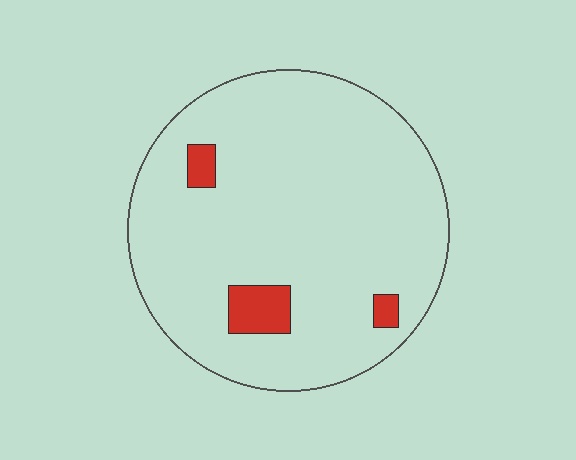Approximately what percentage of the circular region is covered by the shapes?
Approximately 5%.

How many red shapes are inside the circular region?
3.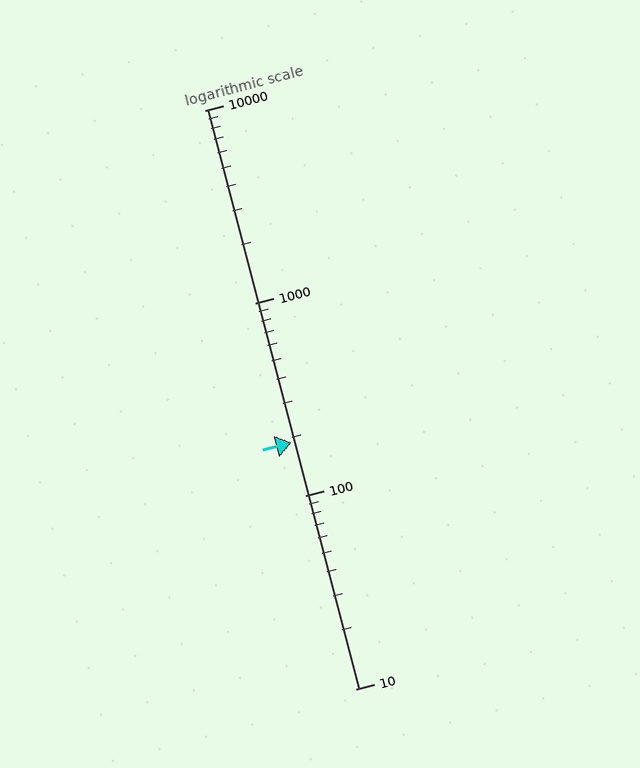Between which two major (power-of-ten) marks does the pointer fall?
The pointer is between 100 and 1000.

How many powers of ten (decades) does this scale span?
The scale spans 3 decades, from 10 to 10000.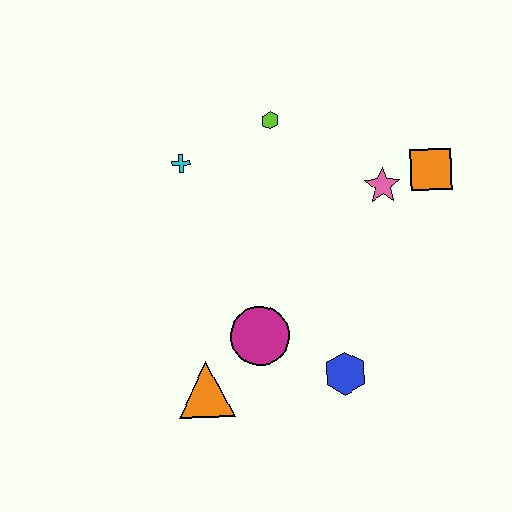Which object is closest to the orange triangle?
The magenta circle is closest to the orange triangle.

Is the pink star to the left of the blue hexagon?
No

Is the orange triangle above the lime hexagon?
No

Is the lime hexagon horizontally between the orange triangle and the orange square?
Yes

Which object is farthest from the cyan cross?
The blue hexagon is farthest from the cyan cross.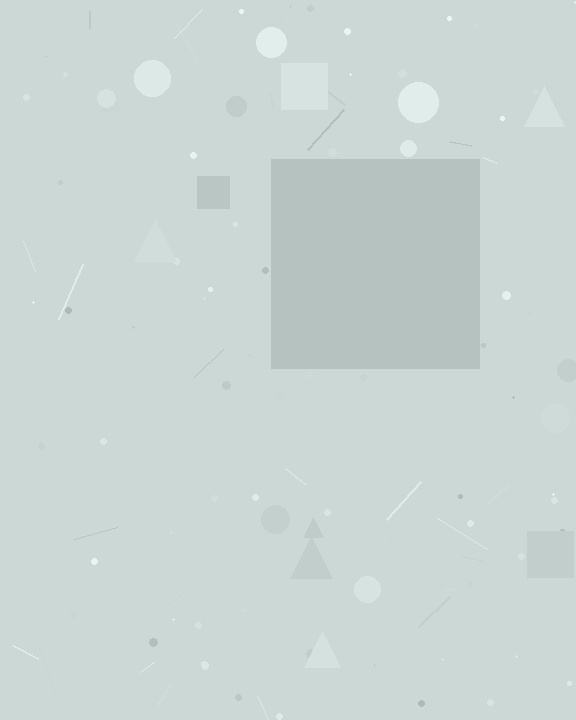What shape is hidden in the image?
A square is hidden in the image.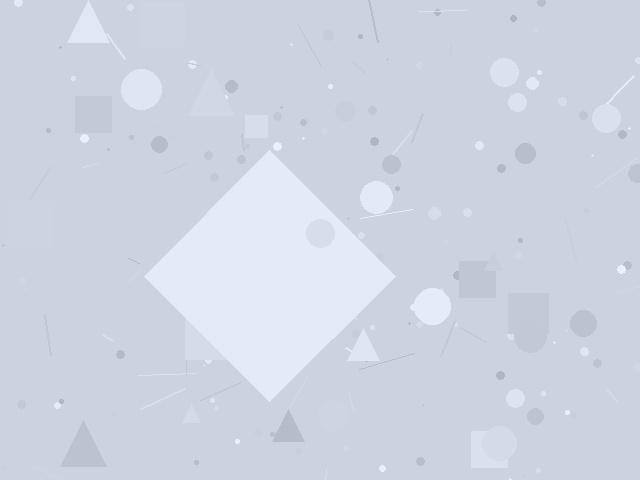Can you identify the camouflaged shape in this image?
The camouflaged shape is a diamond.